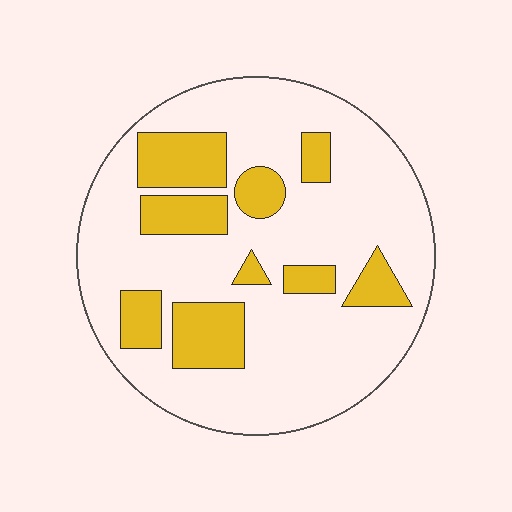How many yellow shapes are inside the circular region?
9.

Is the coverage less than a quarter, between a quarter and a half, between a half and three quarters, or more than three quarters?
Less than a quarter.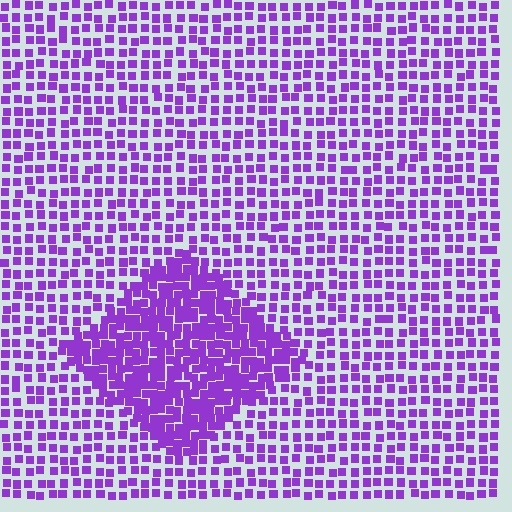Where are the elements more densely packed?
The elements are more densely packed inside the diamond boundary.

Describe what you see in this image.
The image contains small purple elements arranged at two different densities. A diamond-shaped region is visible where the elements are more densely packed than the surrounding area.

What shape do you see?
I see a diamond.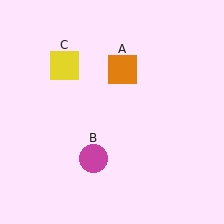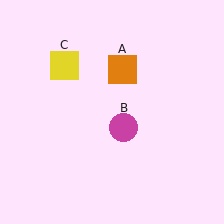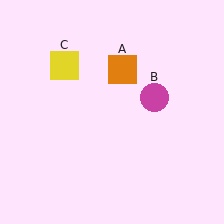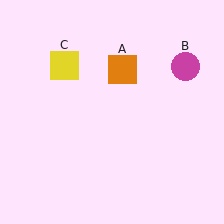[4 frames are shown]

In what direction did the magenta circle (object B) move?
The magenta circle (object B) moved up and to the right.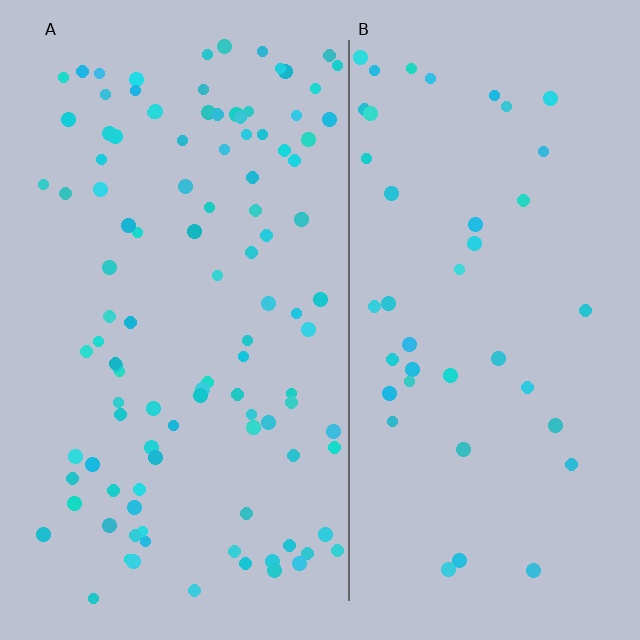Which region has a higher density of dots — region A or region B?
A (the left).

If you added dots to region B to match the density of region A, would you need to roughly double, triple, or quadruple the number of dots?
Approximately triple.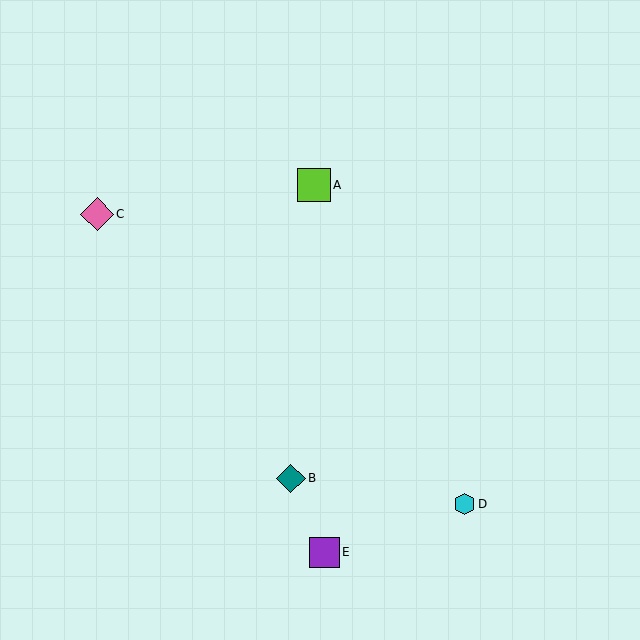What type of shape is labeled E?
Shape E is a purple square.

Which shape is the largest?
The lime square (labeled A) is the largest.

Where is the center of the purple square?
The center of the purple square is at (324, 552).